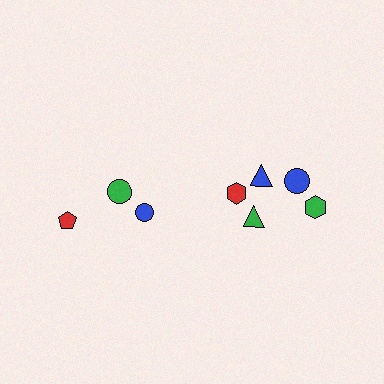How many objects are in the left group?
There are 3 objects.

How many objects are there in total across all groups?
There are 8 objects.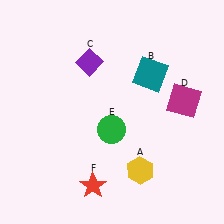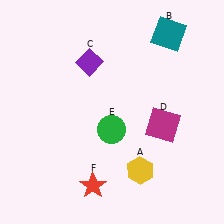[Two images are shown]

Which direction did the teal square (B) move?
The teal square (B) moved up.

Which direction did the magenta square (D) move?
The magenta square (D) moved down.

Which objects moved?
The objects that moved are: the teal square (B), the magenta square (D).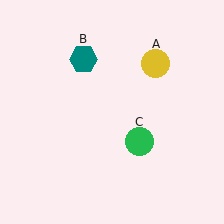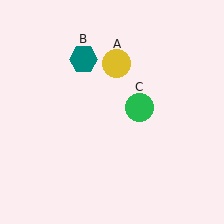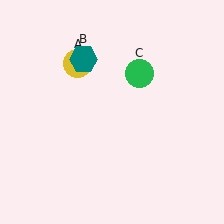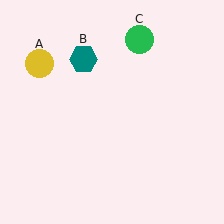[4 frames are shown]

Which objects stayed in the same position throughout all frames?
Teal hexagon (object B) remained stationary.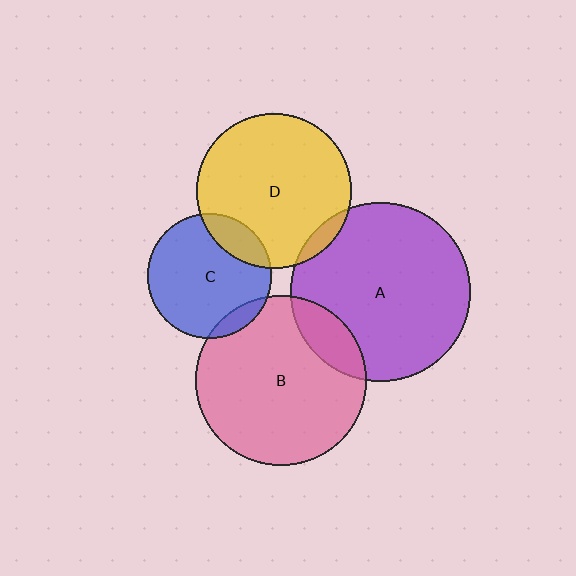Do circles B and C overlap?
Yes.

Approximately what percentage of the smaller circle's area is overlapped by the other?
Approximately 10%.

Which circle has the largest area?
Circle A (purple).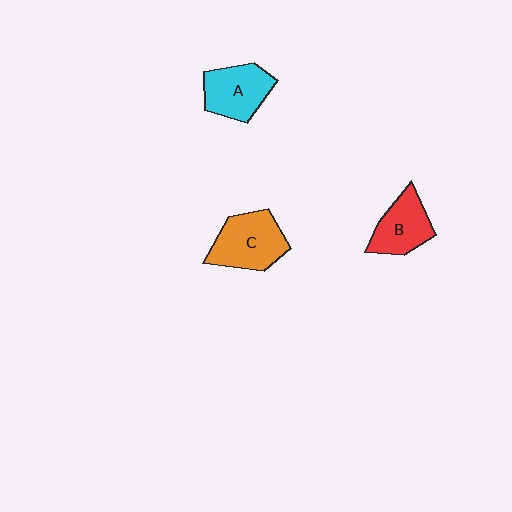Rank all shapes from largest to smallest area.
From largest to smallest: C (orange), A (cyan), B (red).